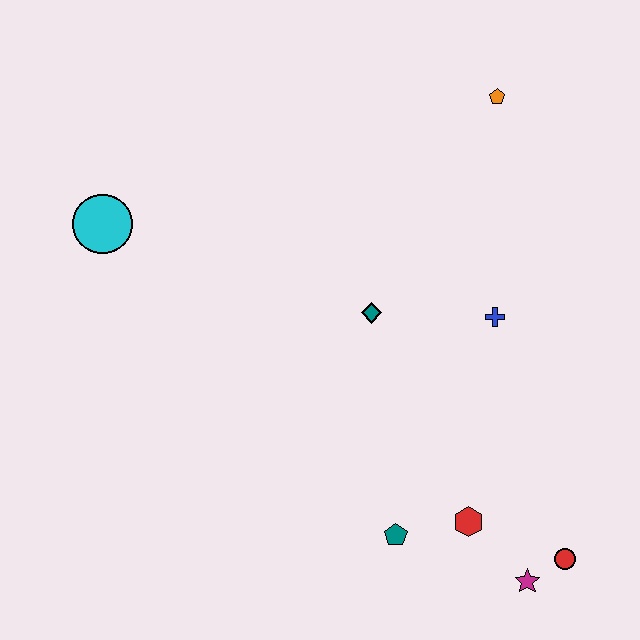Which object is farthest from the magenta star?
The cyan circle is farthest from the magenta star.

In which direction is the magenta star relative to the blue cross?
The magenta star is below the blue cross.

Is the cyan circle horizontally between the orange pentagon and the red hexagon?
No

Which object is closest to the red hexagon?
The teal pentagon is closest to the red hexagon.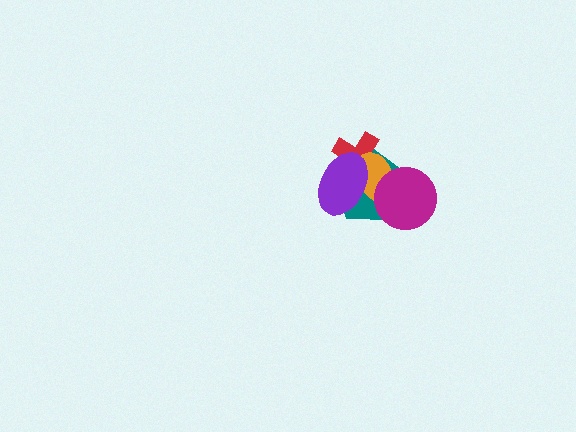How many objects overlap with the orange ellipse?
4 objects overlap with the orange ellipse.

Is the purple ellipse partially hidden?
No, no other shape covers it.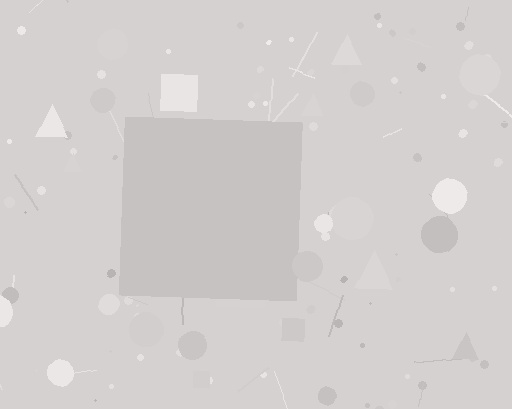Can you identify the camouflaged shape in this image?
The camouflaged shape is a square.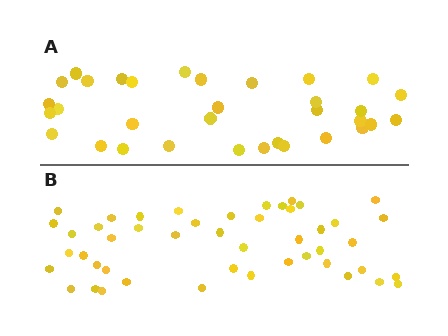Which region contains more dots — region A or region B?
Region B (the bottom region) has more dots.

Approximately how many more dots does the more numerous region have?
Region B has approximately 15 more dots than region A.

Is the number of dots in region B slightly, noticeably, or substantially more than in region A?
Region B has noticeably more, but not dramatically so. The ratio is roughly 1.4 to 1.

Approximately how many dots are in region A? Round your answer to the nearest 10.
About 30 dots. (The exact count is 33, which rounds to 30.)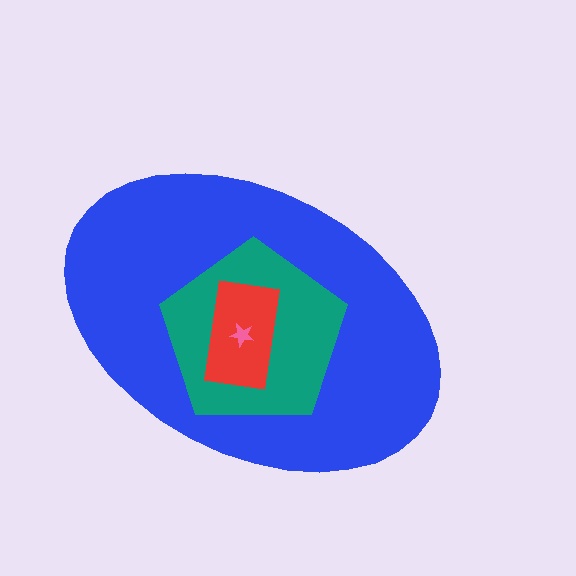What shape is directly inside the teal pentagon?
The red rectangle.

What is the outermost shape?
The blue ellipse.